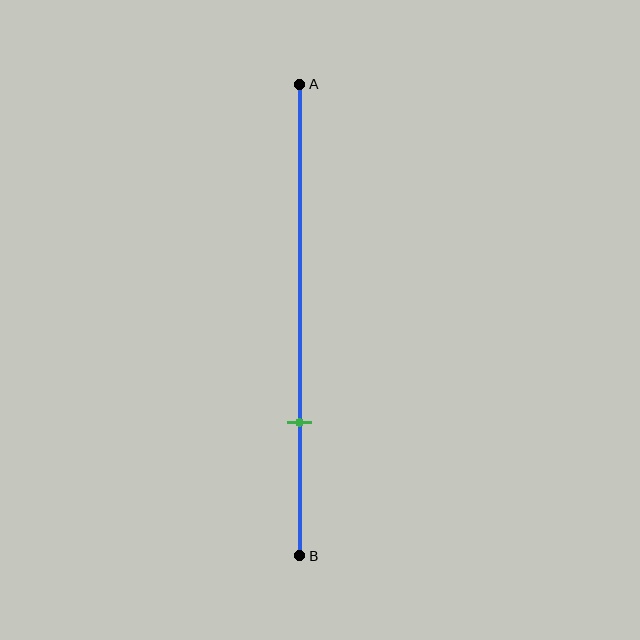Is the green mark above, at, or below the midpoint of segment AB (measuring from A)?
The green mark is below the midpoint of segment AB.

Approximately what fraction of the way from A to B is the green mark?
The green mark is approximately 70% of the way from A to B.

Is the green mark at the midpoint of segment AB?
No, the mark is at about 70% from A, not at the 50% midpoint.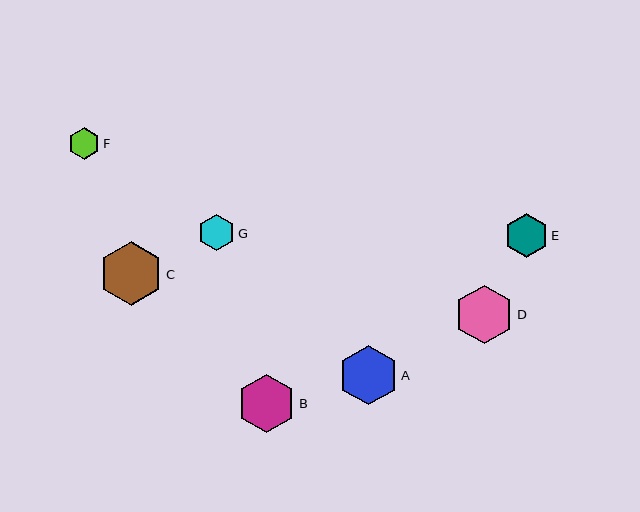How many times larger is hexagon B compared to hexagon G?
Hexagon B is approximately 1.6 times the size of hexagon G.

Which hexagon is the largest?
Hexagon C is the largest with a size of approximately 64 pixels.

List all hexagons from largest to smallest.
From largest to smallest: C, A, D, B, E, G, F.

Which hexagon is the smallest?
Hexagon F is the smallest with a size of approximately 31 pixels.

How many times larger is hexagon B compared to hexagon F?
Hexagon B is approximately 1.9 times the size of hexagon F.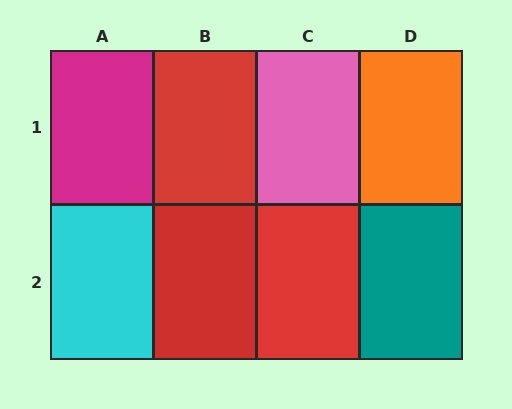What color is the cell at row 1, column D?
Orange.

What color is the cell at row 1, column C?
Pink.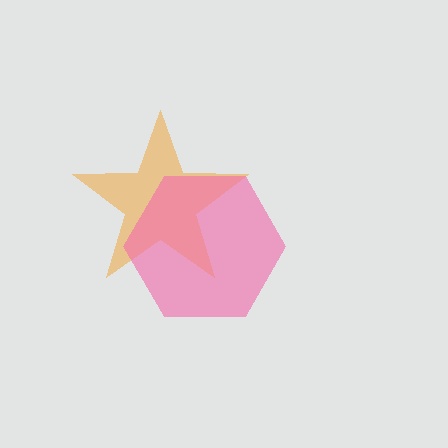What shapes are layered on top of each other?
The layered shapes are: an orange star, a pink hexagon.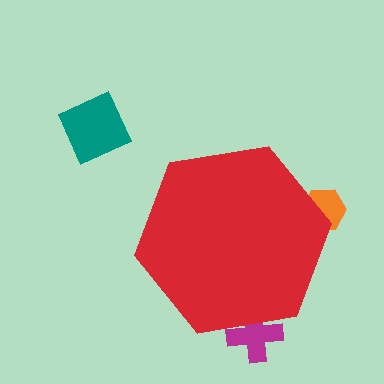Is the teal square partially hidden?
No, the teal square is fully visible.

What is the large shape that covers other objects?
A red hexagon.